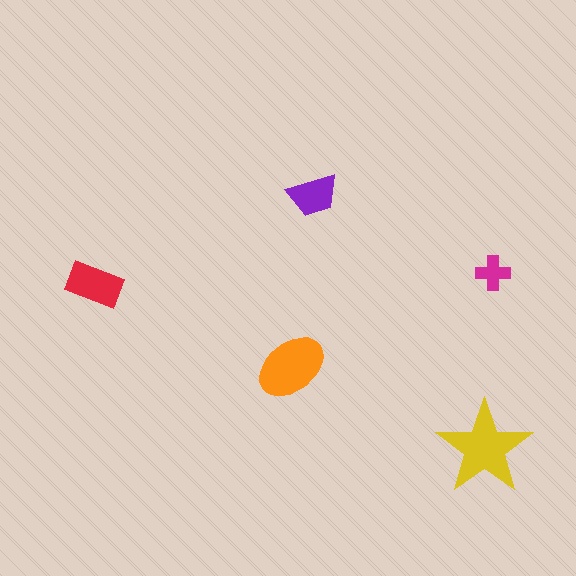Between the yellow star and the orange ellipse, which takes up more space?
The yellow star.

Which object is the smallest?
The magenta cross.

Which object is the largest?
The yellow star.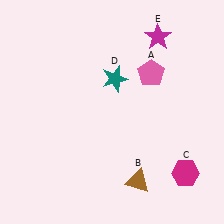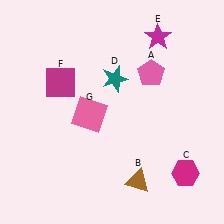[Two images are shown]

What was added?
A magenta square (F), a pink square (G) were added in Image 2.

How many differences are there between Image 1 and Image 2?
There are 2 differences between the two images.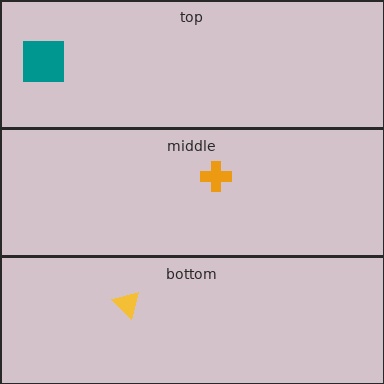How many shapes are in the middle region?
1.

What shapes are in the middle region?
The orange cross.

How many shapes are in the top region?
1.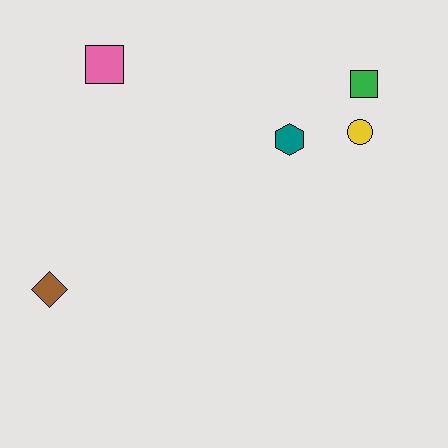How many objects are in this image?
There are 5 objects.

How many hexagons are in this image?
There is 1 hexagon.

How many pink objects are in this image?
There is 1 pink object.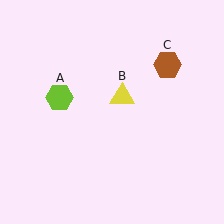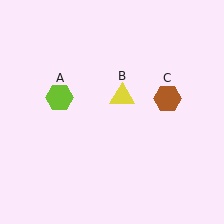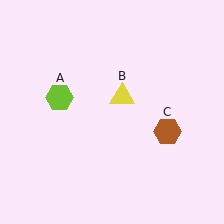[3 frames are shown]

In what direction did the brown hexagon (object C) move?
The brown hexagon (object C) moved down.